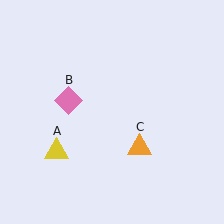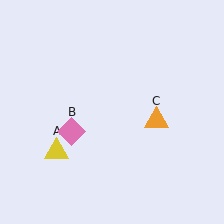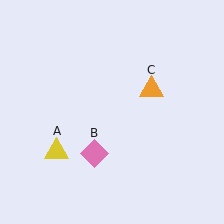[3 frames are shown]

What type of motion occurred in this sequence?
The pink diamond (object B), orange triangle (object C) rotated counterclockwise around the center of the scene.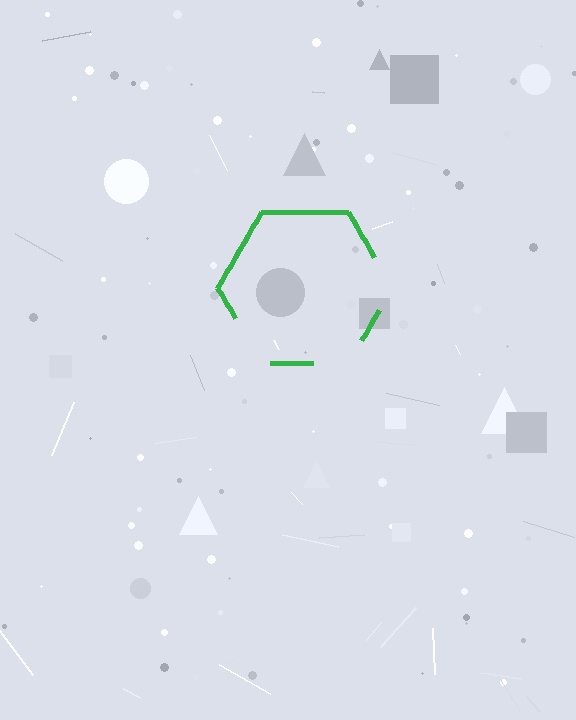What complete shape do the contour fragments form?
The contour fragments form a hexagon.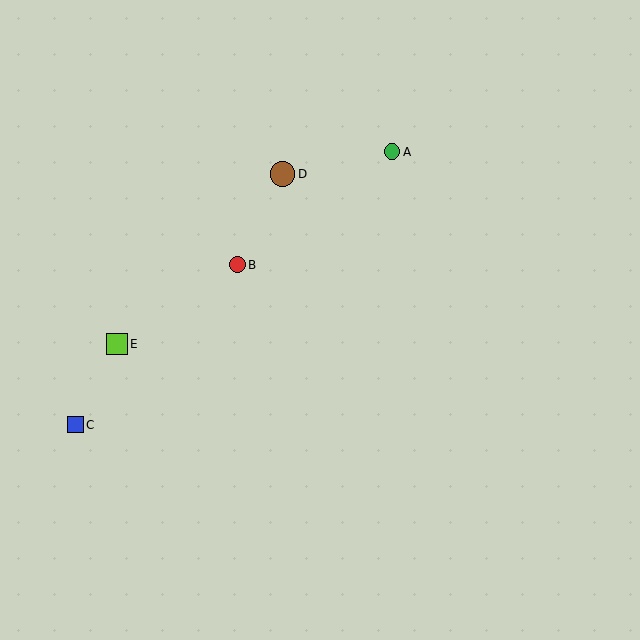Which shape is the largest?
The brown circle (labeled D) is the largest.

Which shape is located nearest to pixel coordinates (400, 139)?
The green circle (labeled A) at (392, 152) is nearest to that location.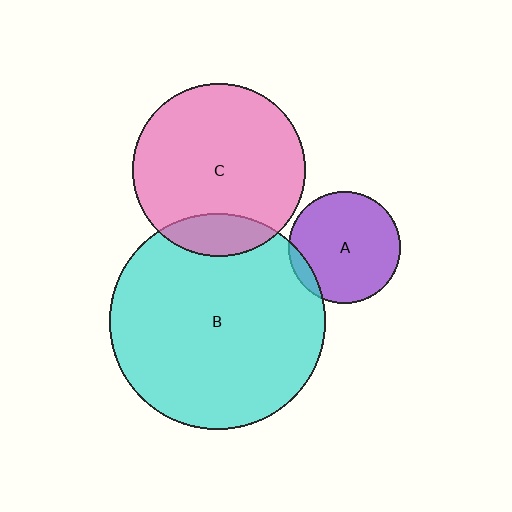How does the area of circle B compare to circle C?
Approximately 1.6 times.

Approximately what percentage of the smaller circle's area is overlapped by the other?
Approximately 10%.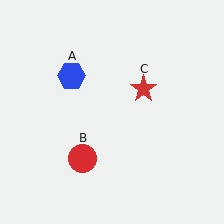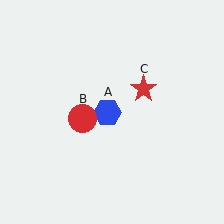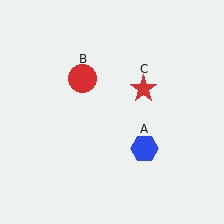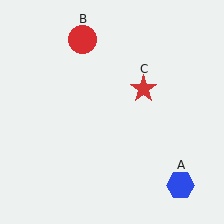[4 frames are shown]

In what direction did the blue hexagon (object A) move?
The blue hexagon (object A) moved down and to the right.